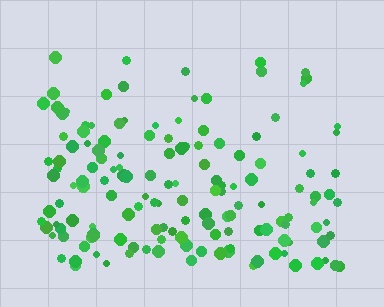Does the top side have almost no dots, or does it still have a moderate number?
Still a moderate number, just noticeably fewer than the bottom.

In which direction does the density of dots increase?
From top to bottom, with the bottom side densest.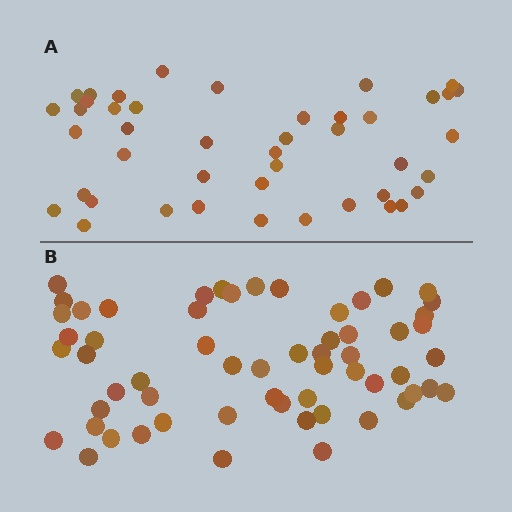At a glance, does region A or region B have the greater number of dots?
Region B (the bottom region) has more dots.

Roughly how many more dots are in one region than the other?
Region B has approximately 15 more dots than region A.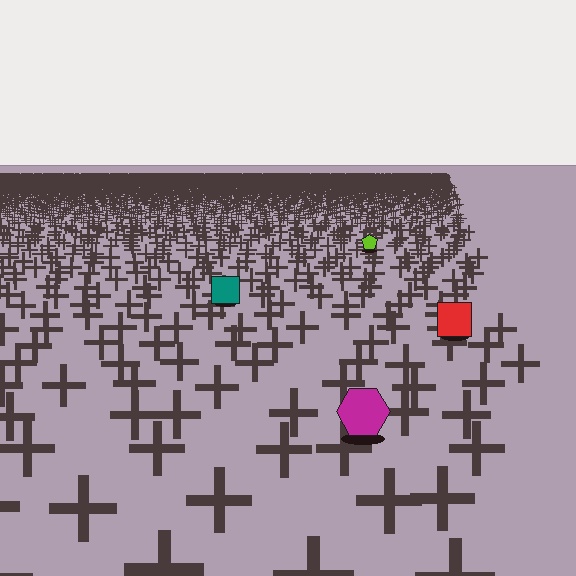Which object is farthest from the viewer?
The lime pentagon is farthest from the viewer. It appears smaller and the ground texture around it is denser.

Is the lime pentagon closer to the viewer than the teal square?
No. The teal square is closer — you can tell from the texture gradient: the ground texture is coarser near it.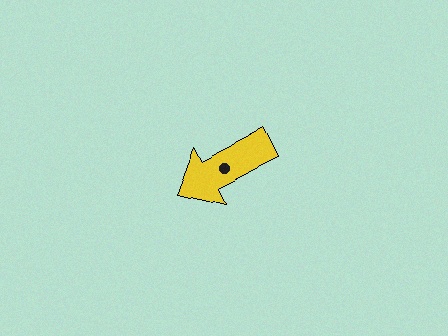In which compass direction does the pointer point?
Southwest.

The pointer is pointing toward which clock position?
Roughly 8 o'clock.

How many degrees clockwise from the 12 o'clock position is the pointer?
Approximately 242 degrees.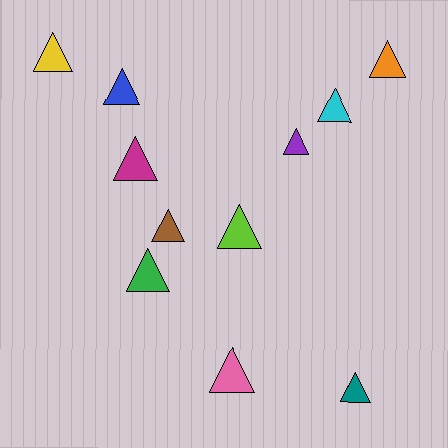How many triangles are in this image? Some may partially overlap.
There are 11 triangles.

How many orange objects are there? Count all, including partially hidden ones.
There is 1 orange object.